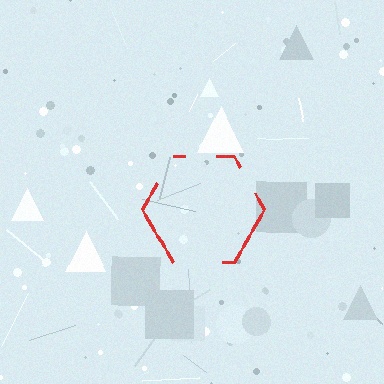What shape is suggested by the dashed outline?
The dashed outline suggests a hexagon.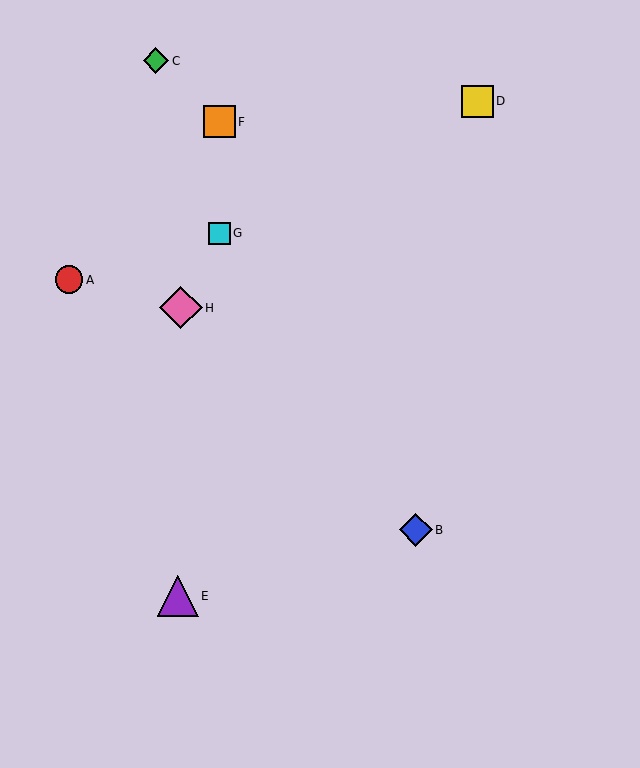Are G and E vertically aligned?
No, G is at x≈219 and E is at x≈178.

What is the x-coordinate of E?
Object E is at x≈178.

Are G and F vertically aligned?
Yes, both are at x≈219.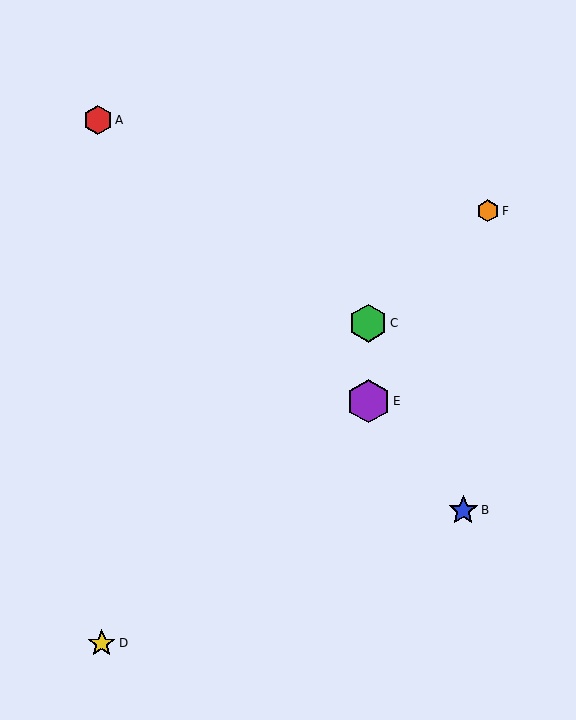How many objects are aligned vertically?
2 objects (C, E) are aligned vertically.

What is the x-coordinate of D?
Object D is at x≈102.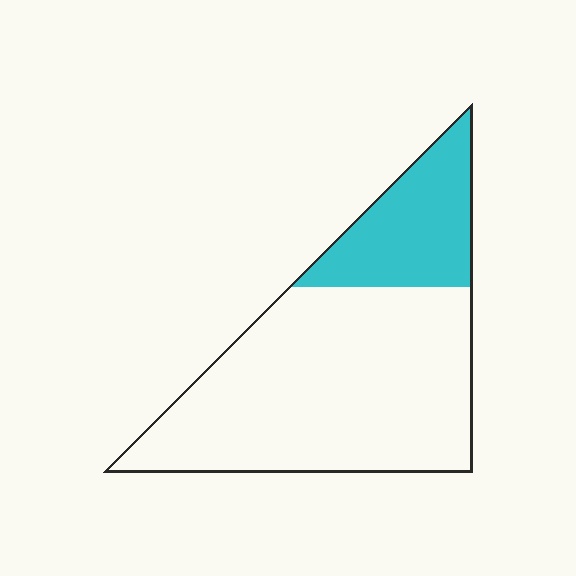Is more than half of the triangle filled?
No.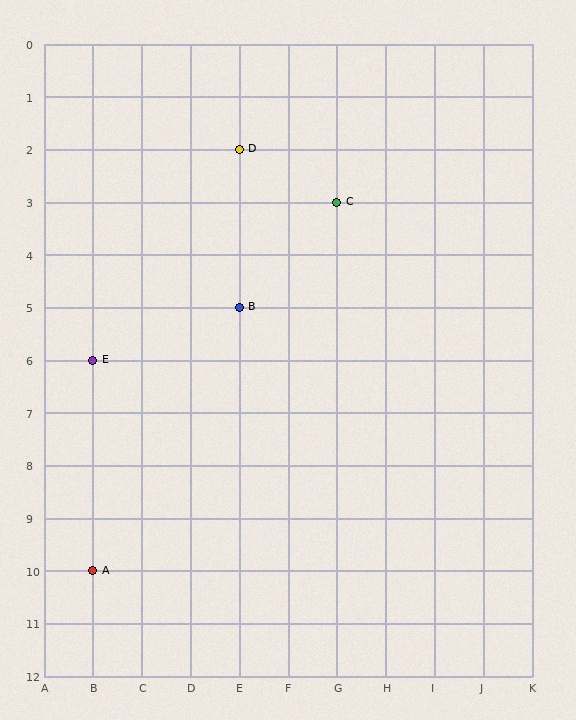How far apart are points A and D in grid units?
Points A and D are 3 columns and 8 rows apart (about 8.5 grid units diagonally).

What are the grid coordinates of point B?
Point B is at grid coordinates (E, 5).